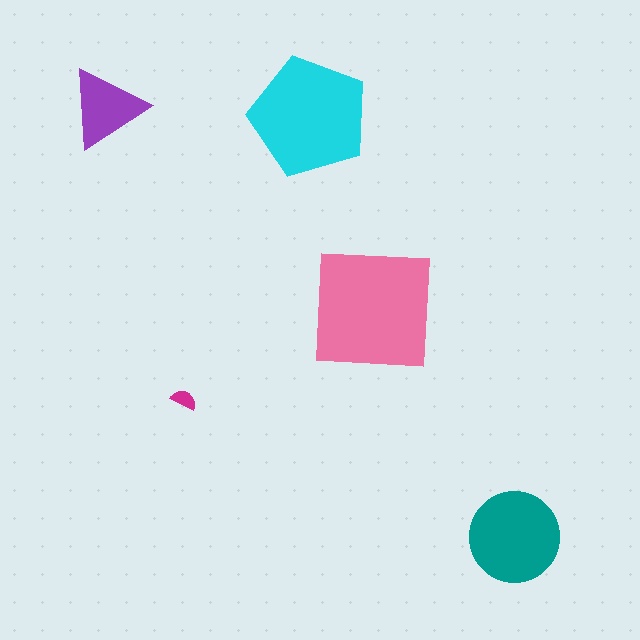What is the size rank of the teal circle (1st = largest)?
3rd.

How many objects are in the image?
There are 5 objects in the image.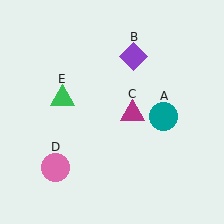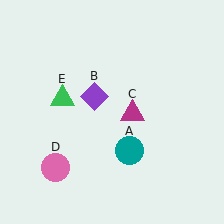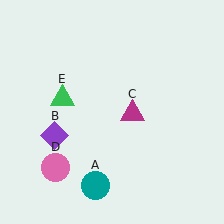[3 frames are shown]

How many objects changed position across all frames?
2 objects changed position: teal circle (object A), purple diamond (object B).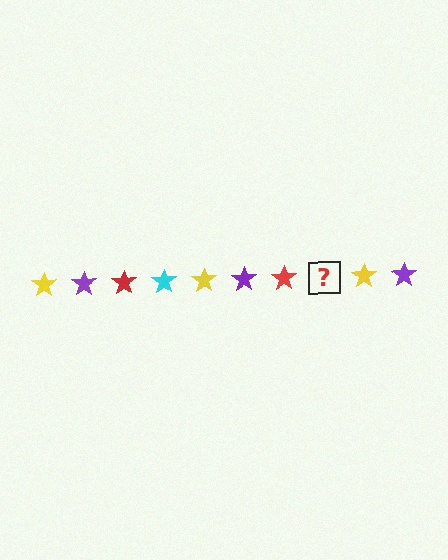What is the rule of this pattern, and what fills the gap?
The rule is that the pattern cycles through yellow, purple, red, cyan stars. The gap should be filled with a cyan star.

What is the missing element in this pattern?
The missing element is a cyan star.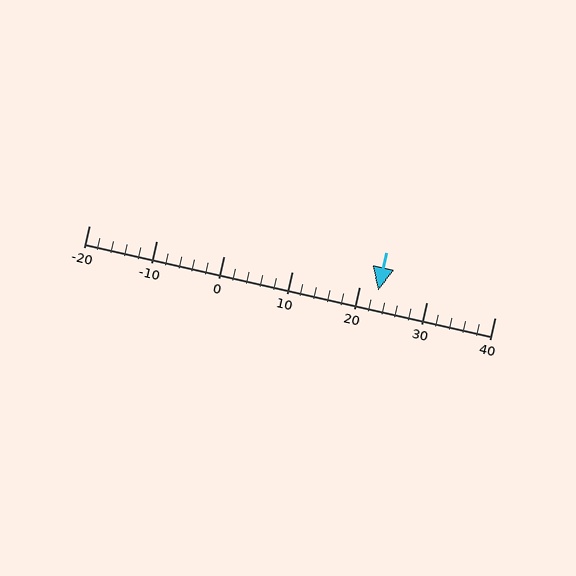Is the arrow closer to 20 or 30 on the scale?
The arrow is closer to 20.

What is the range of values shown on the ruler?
The ruler shows values from -20 to 40.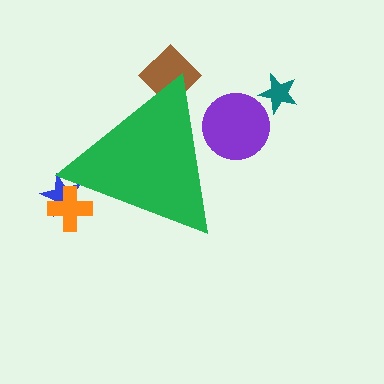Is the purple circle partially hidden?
Yes, the purple circle is partially hidden behind the green triangle.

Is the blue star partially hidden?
Yes, the blue star is partially hidden behind the green triangle.